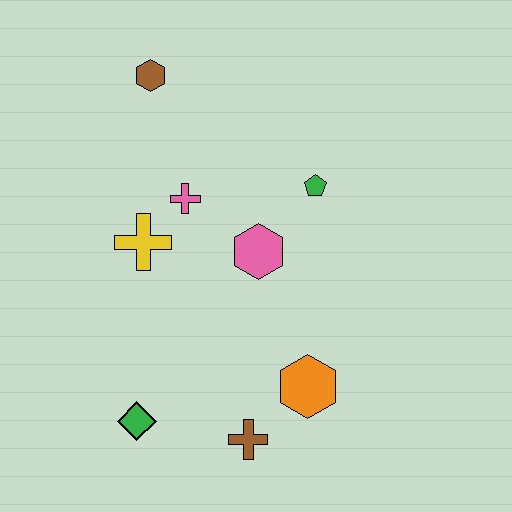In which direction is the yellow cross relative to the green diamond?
The yellow cross is above the green diamond.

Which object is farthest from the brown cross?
The brown hexagon is farthest from the brown cross.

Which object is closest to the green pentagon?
The pink hexagon is closest to the green pentagon.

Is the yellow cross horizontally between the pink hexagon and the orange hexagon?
No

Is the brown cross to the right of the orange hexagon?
No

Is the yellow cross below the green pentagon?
Yes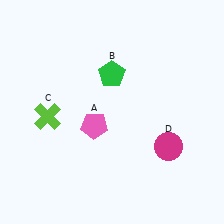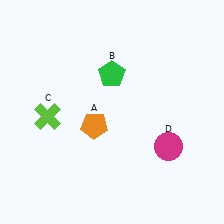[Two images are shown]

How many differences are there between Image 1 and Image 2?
There is 1 difference between the two images.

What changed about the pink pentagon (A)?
In Image 1, A is pink. In Image 2, it changed to orange.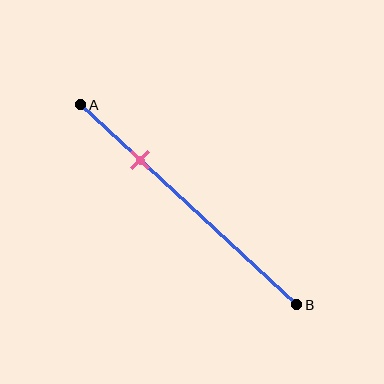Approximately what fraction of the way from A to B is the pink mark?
The pink mark is approximately 30% of the way from A to B.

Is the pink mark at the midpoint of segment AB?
No, the mark is at about 30% from A, not at the 50% midpoint.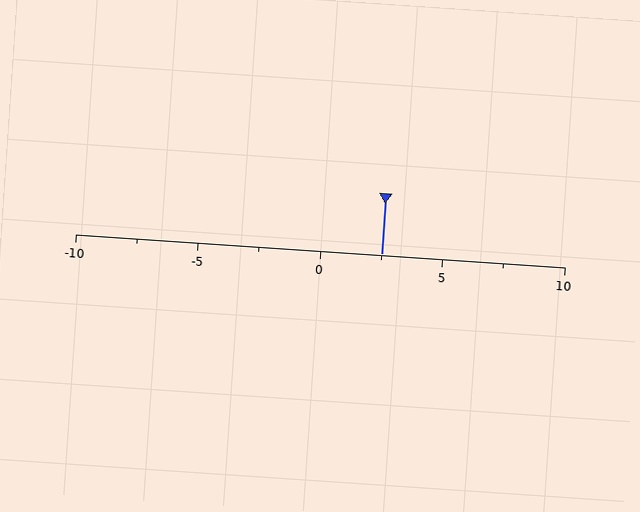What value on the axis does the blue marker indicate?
The marker indicates approximately 2.5.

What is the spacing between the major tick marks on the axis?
The major ticks are spaced 5 apart.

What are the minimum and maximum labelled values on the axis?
The axis runs from -10 to 10.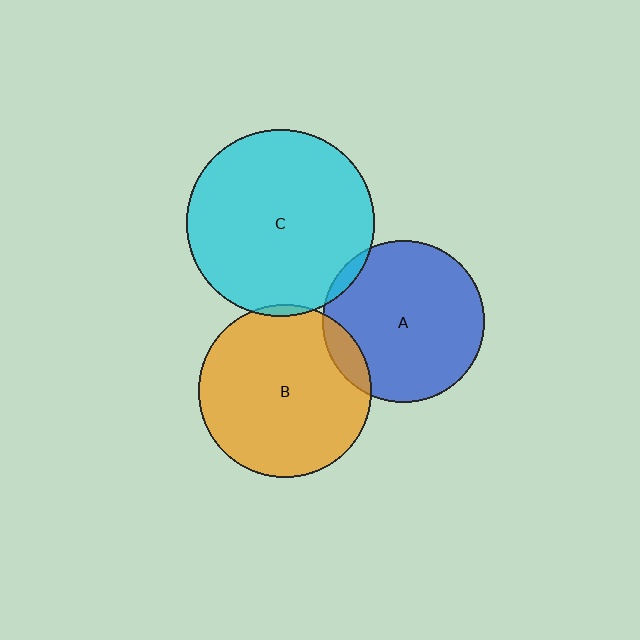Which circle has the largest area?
Circle C (cyan).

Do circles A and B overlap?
Yes.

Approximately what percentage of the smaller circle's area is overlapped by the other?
Approximately 10%.